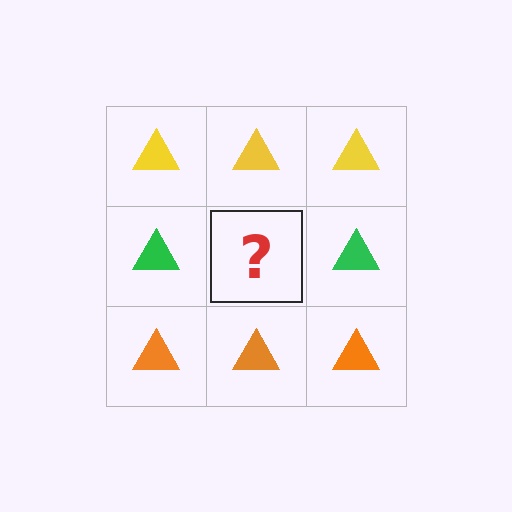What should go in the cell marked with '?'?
The missing cell should contain a green triangle.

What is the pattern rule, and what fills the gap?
The rule is that each row has a consistent color. The gap should be filled with a green triangle.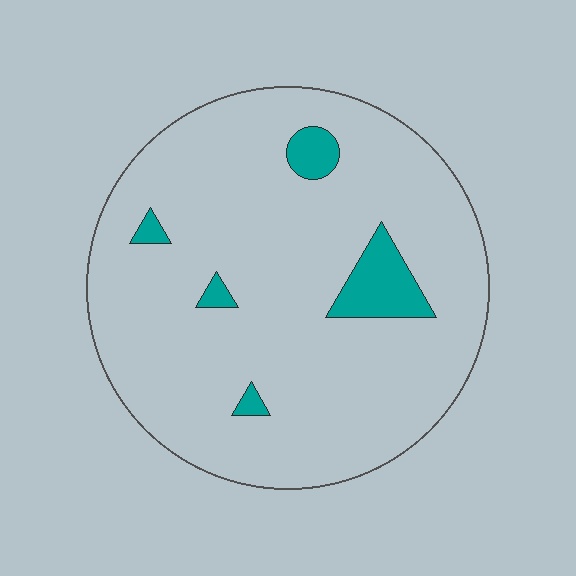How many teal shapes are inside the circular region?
5.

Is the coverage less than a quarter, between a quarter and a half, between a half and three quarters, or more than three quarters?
Less than a quarter.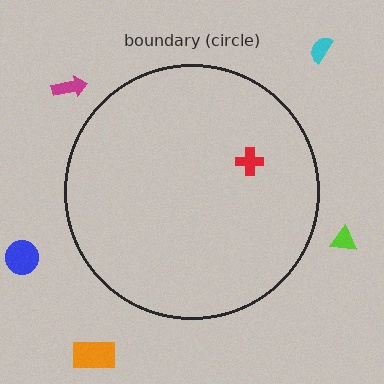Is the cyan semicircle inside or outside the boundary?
Outside.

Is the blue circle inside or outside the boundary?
Outside.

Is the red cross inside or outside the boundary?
Inside.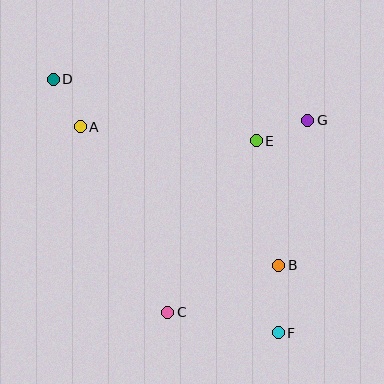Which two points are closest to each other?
Points A and D are closest to each other.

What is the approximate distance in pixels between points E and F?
The distance between E and F is approximately 193 pixels.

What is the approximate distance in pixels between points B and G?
The distance between B and G is approximately 148 pixels.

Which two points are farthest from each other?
Points D and F are farthest from each other.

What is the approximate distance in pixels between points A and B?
The distance between A and B is approximately 242 pixels.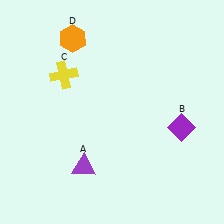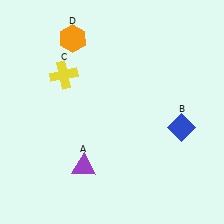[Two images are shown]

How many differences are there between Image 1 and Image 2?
There is 1 difference between the two images.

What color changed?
The diamond (B) changed from purple in Image 1 to blue in Image 2.